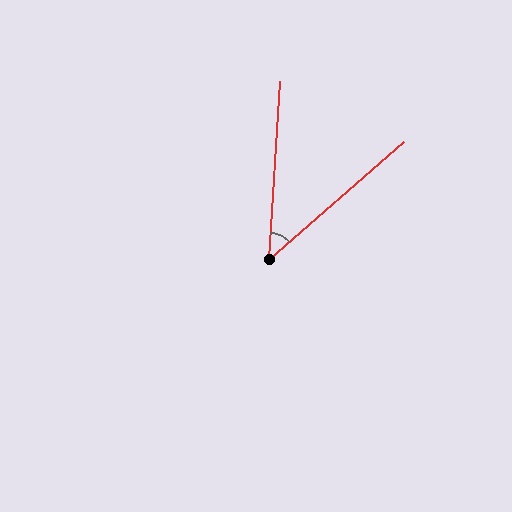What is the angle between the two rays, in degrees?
Approximately 46 degrees.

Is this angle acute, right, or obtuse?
It is acute.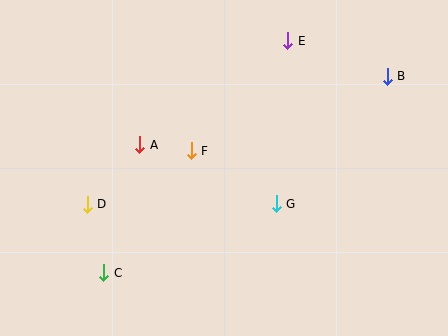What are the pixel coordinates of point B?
Point B is at (387, 76).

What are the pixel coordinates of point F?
Point F is at (191, 151).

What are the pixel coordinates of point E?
Point E is at (288, 41).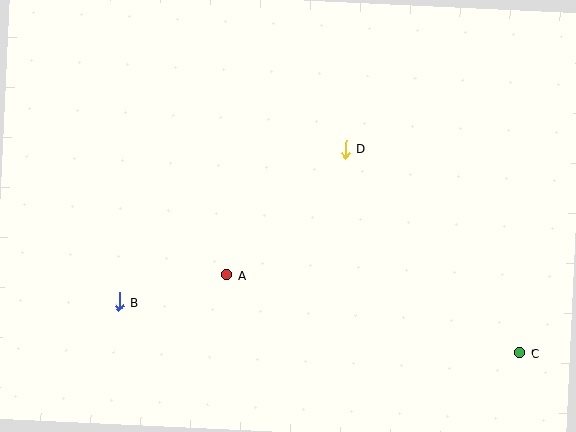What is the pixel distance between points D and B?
The distance between D and B is 273 pixels.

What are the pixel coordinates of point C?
Point C is at (520, 352).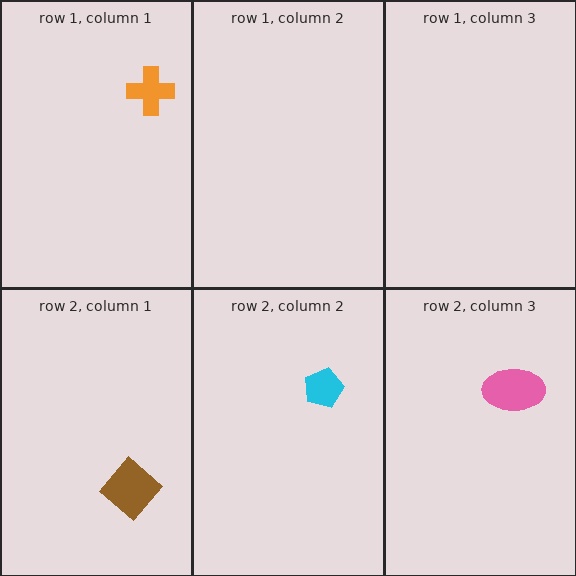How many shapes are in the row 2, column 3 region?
1.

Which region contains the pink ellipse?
The row 2, column 3 region.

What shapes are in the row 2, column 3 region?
The pink ellipse.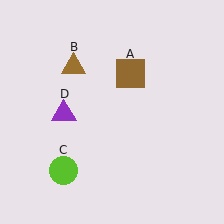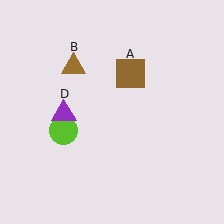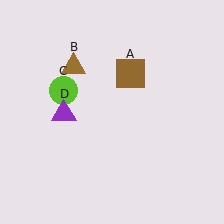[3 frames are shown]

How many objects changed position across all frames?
1 object changed position: lime circle (object C).